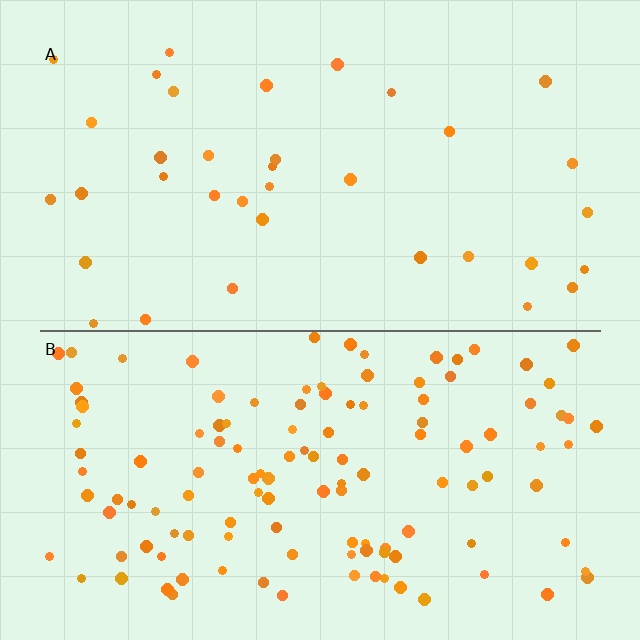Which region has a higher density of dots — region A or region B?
B (the bottom).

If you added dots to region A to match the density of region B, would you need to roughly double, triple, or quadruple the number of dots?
Approximately triple.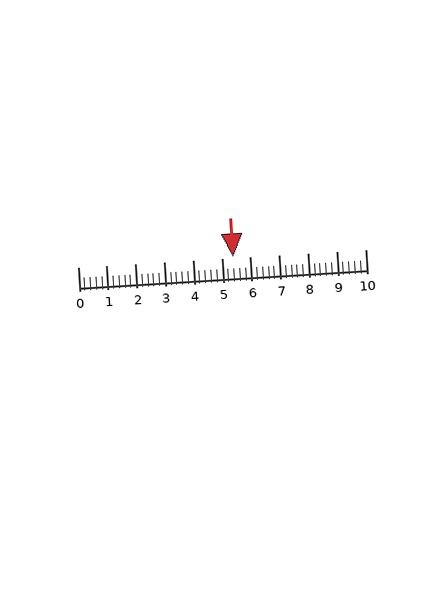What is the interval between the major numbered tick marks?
The major tick marks are spaced 1 units apart.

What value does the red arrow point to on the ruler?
The red arrow points to approximately 5.4.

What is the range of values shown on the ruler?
The ruler shows values from 0 to 10.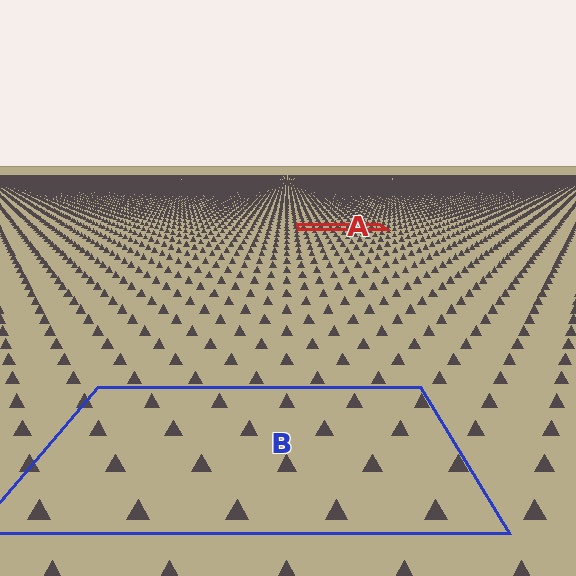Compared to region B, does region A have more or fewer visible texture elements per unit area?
Region A has more texture elements per unit area — they are packed more densely because it is farther away.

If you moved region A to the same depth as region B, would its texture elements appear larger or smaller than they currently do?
They would appear larger. At a closer depth, the same texture elements are projected at a bigger on-screen size.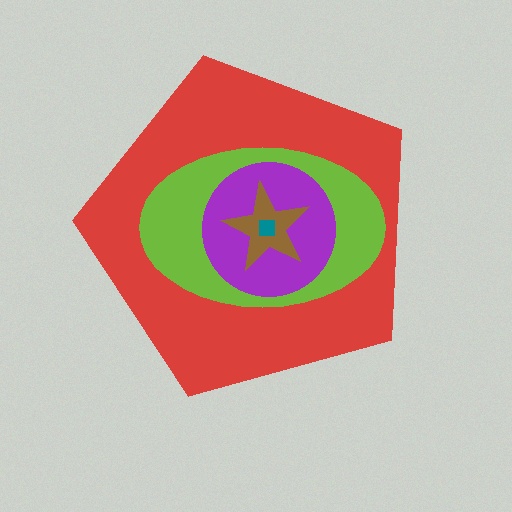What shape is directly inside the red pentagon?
The lime ellipse.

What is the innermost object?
The teal square.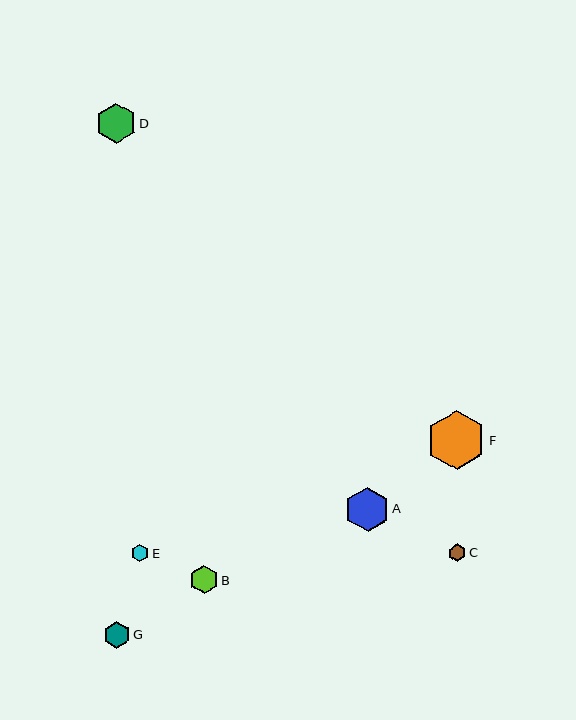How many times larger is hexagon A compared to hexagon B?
Hexagon A is approximately 1.6 times the size of hexagon B.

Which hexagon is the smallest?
Hexagon C is the smallest with a size of approximately 17 pixels.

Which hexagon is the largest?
Hexagon F is the largest with a size of approximately 59 pixels.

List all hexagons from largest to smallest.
From largest to smallest: F, A, D, B, G, E, C.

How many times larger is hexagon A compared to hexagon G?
Hexagon A is approximately 1.7 times the size of hexagon G.